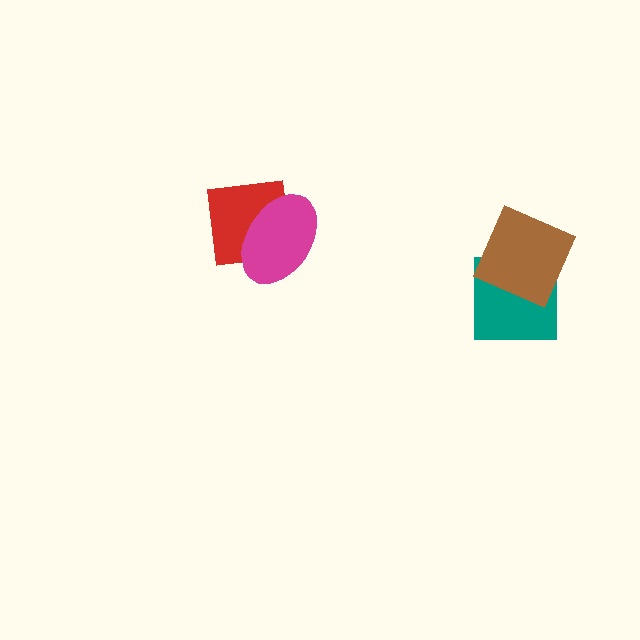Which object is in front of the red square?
The magenta ellipse is in front of the red square.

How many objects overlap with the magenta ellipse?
1 object overlaps with the magenta ellipse.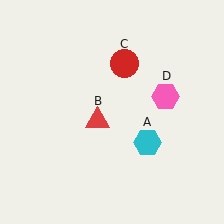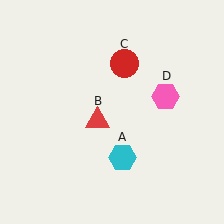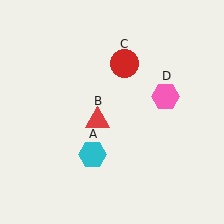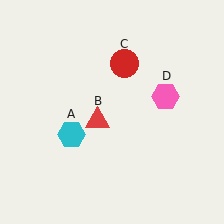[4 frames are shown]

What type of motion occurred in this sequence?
The cyan hexagon (object A) rotated clockwise around the center of the scene.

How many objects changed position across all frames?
1 object changed position: cyan hexagon (object A).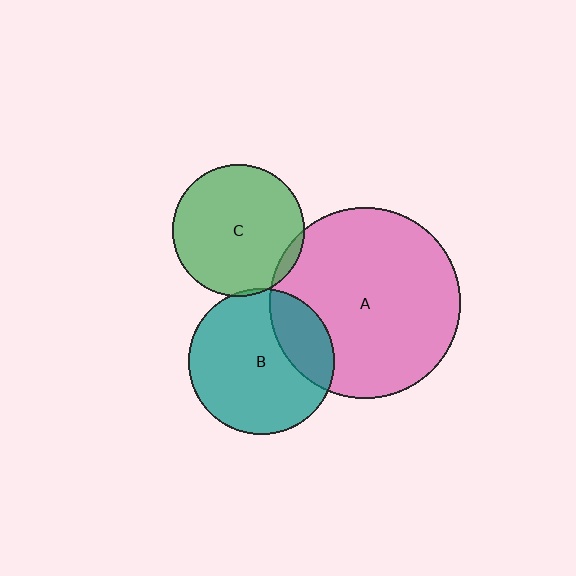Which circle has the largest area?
Circle A (pink).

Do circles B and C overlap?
Yes.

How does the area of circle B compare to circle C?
Approximately 1.2 times.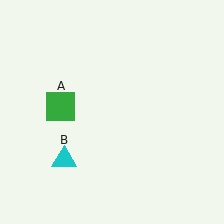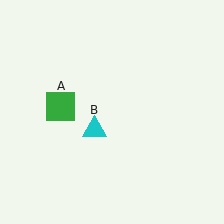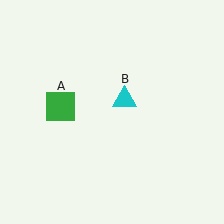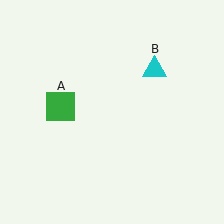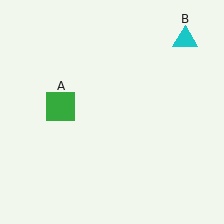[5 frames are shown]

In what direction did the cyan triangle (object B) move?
The cyan triangle (object B) moved up and to the right.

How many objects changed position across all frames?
1 object changed position: cyan triangle (object B).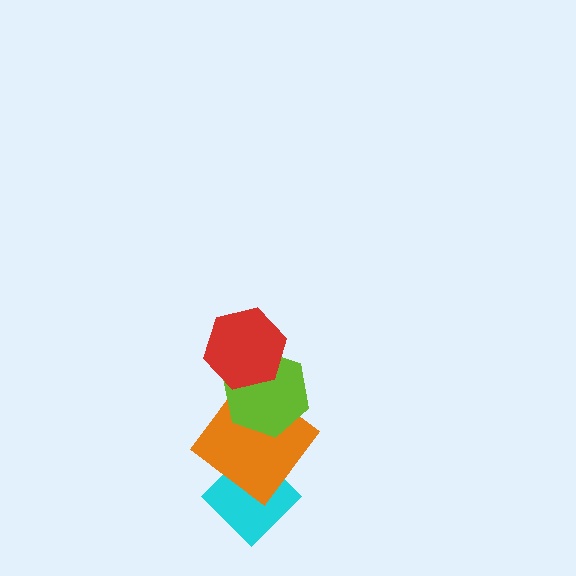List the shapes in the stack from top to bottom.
From top to bottom: the red hexagon, the lime hexagon, the orange diamond, the cyan diamond.